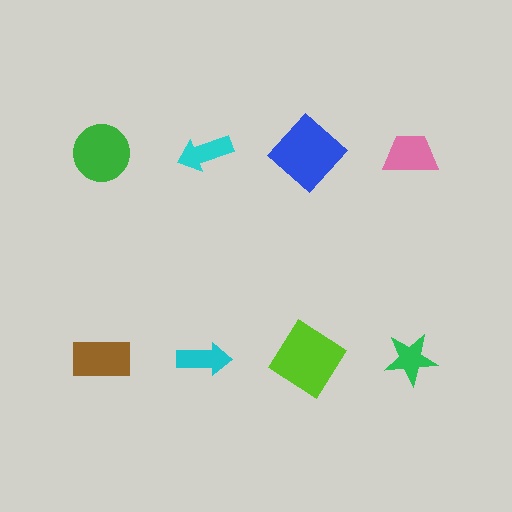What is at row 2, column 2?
A cyan arrow.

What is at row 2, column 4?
A green star.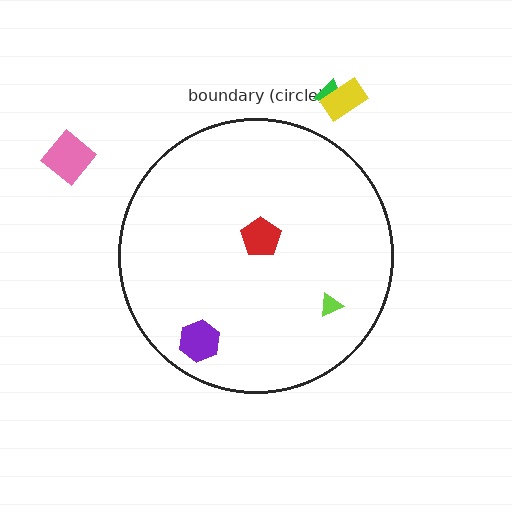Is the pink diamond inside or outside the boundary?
Outside.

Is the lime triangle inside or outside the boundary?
Inside.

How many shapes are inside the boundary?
3 inside, 3 outside.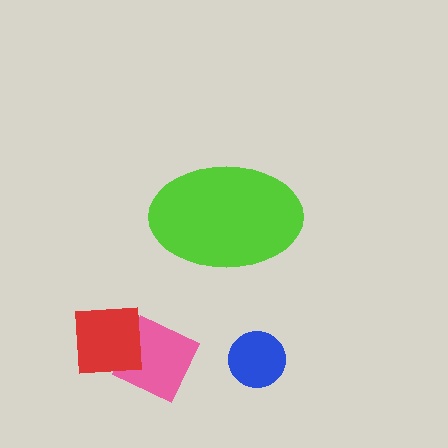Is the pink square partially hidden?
No, the pink square is fully visible.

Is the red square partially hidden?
No, the red square is fully visible.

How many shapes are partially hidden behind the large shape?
0 shapes are partially hidden.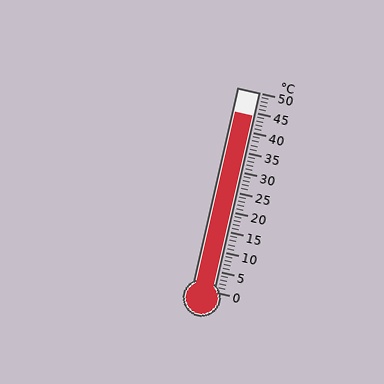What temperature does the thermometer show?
The thermometer shows approximately 44°C.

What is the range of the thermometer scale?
The thermometer scale ranges from 0°C to 50°C.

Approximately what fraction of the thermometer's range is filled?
The thermometer is filled to approximately 90% of its range.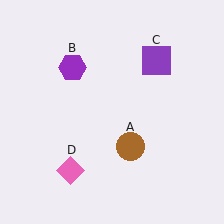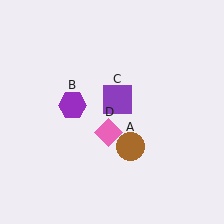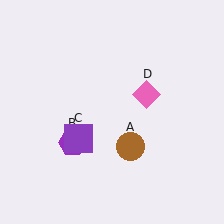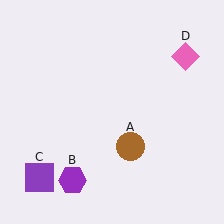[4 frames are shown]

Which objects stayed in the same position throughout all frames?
Brown circle (object A) remained stationary.